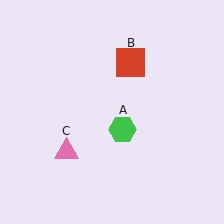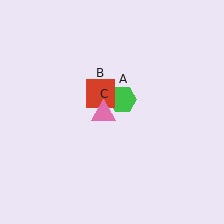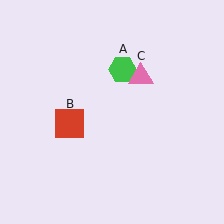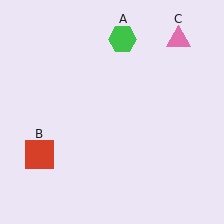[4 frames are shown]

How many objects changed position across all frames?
3 objects changed position: green hexagon (object A), red square (object B), pink triangle (object C).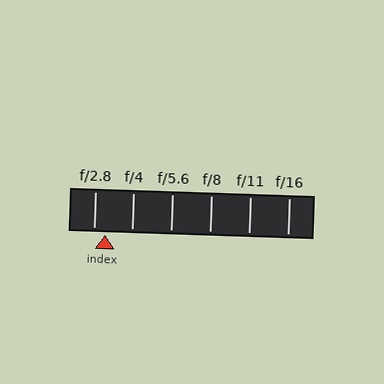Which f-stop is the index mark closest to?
The index mark is closest to f/2.8.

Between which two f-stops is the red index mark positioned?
The index mark is between f/2.8 and f/4.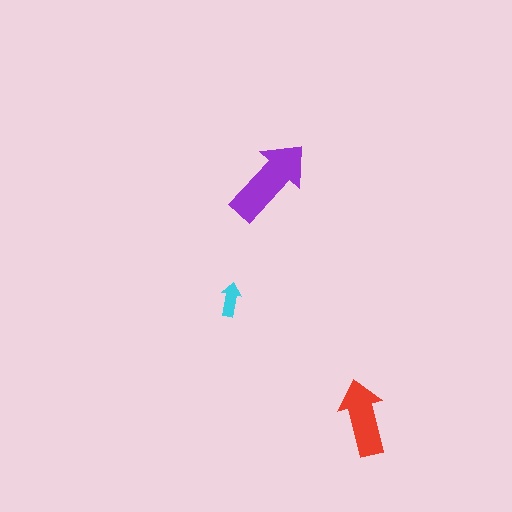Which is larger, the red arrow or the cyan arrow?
The red one.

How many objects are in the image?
There are 3 objects in the image.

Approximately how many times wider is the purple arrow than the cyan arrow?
About 2.5 times wider.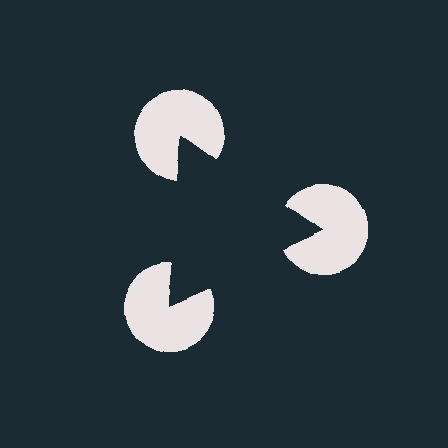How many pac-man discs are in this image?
There are 3 — one at each vertex of the illusory triangle.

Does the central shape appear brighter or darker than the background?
It typically appears slightly darker than the background, even though no actual brightness change is drawn.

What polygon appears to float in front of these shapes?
An illusory triangle — its edges are inferred from the aligned wedge cuts in the pac-man discs, not physically drawn.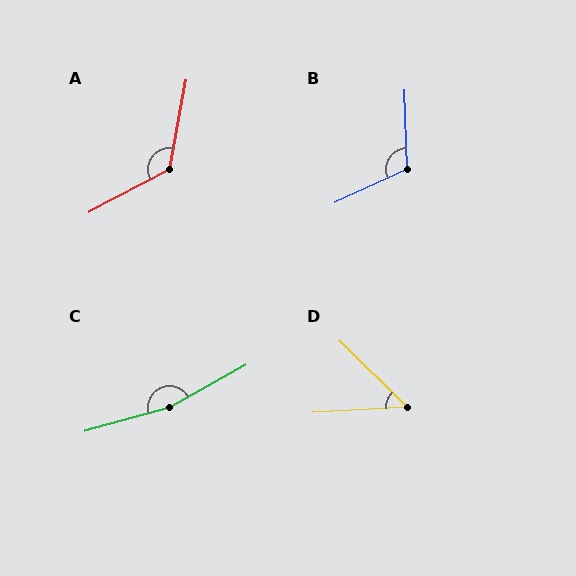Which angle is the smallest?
D, at approximately 48 degrees.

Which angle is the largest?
C, at approximately 167 degrees.